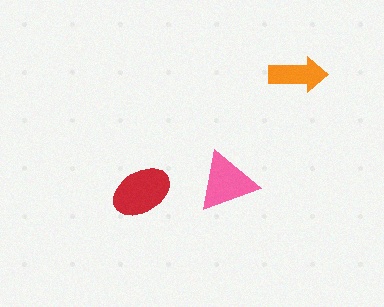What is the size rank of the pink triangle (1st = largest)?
2nd.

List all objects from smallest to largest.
The orange arrow, the pink triangle, the red ellipse.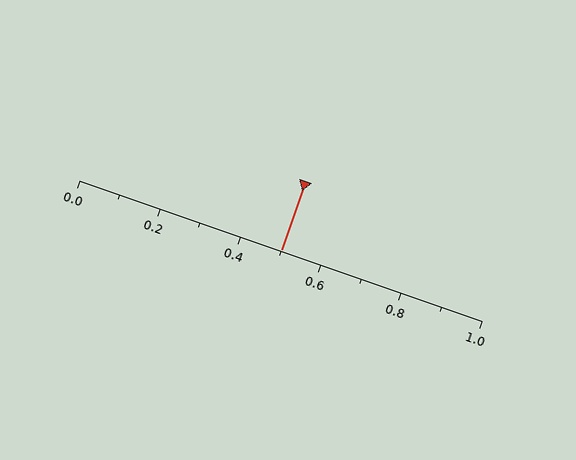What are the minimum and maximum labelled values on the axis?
The axis runs from 0.0 to 1.0.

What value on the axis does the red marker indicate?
The marker indicates approximately 0.5.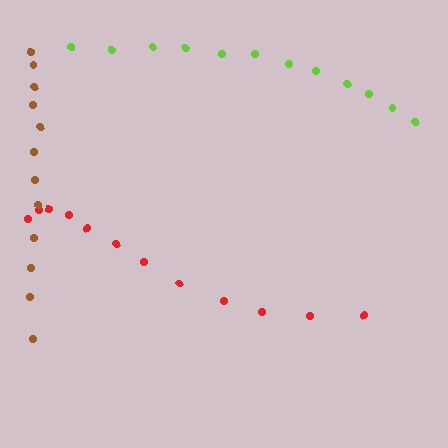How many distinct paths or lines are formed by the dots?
There are 3 distinct paths.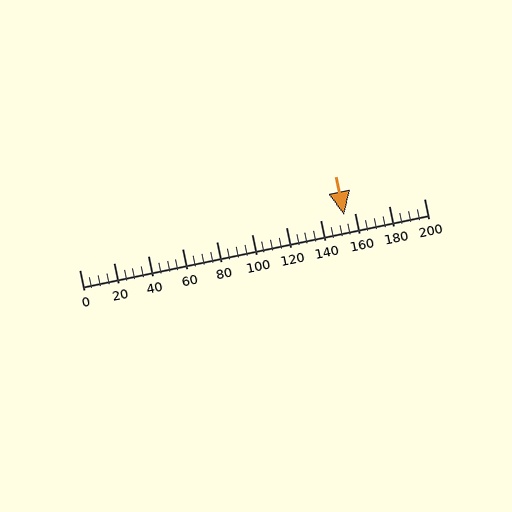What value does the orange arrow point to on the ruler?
The orange arrow points to approximately 154.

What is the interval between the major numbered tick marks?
The major tick marks are spaced 20 units apart.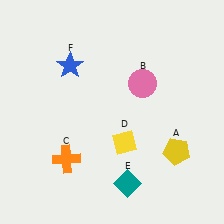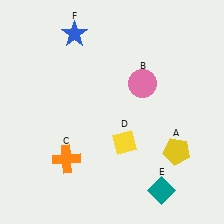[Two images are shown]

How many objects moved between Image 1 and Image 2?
2 objects moved between the two images.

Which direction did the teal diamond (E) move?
The teal diamond (E) moved right.